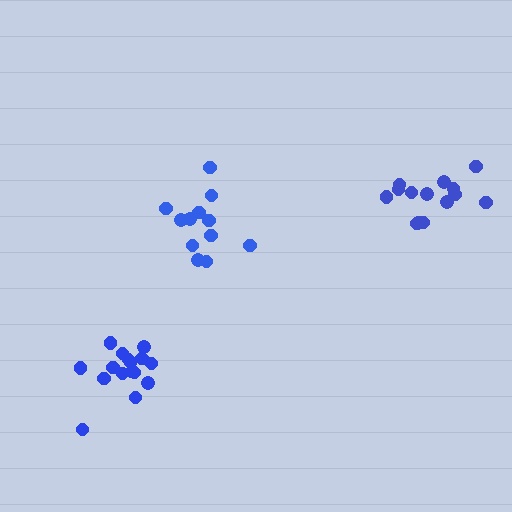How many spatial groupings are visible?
There are 3 spatial groupings.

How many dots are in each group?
Group 1: 12 dots, Group 2: 14 dots, Group 3: 16 dots (42 total).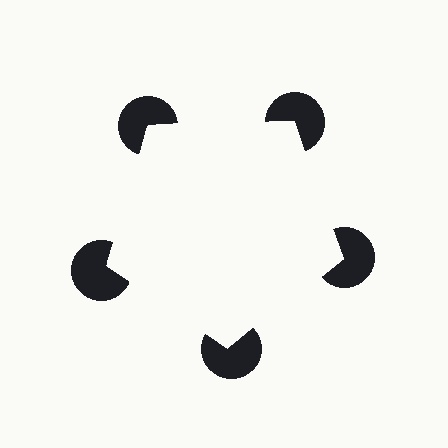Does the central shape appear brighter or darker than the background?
It typically appears slightly brighter than the background, even though no actual brightness change is drawn.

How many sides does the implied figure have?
5 sides.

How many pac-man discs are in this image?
There are 5 — one at each vertex of the illusory pentagon.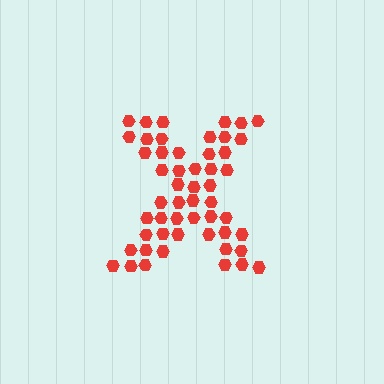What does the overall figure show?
The overall figure shows the letter X.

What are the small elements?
The small elements are hexagons.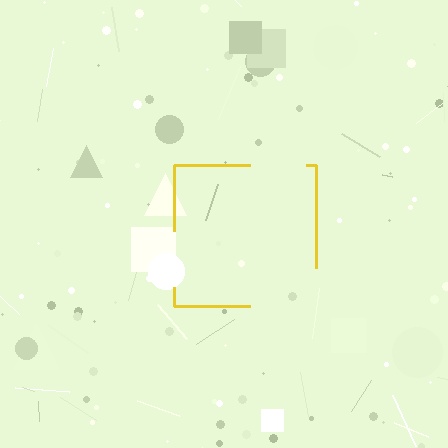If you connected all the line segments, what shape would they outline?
They would outline a square.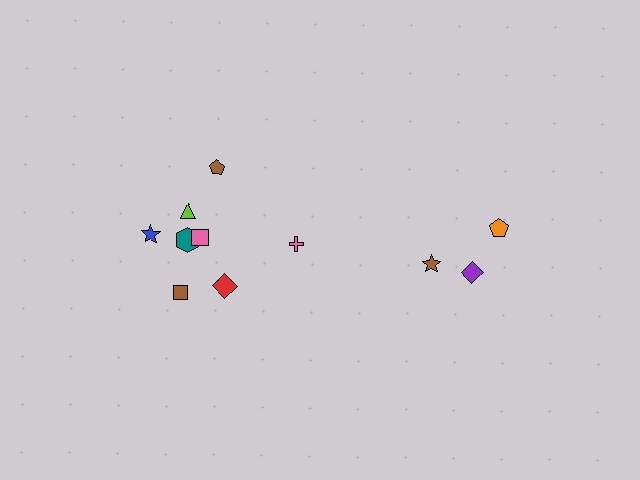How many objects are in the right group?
There are 3 objects.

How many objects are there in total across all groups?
There are 11 objects.